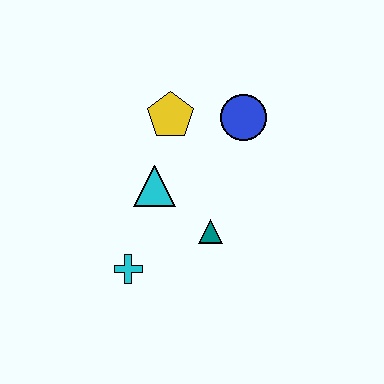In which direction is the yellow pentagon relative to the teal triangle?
The yellow pentagon is above the teal triangle.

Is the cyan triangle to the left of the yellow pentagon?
Yes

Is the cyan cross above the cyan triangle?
No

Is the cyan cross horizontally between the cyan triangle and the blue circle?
No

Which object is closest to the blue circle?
The yellow pentagon is closest to the blue circle.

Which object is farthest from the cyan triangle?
The blue circle is farthest from the cyan triangle.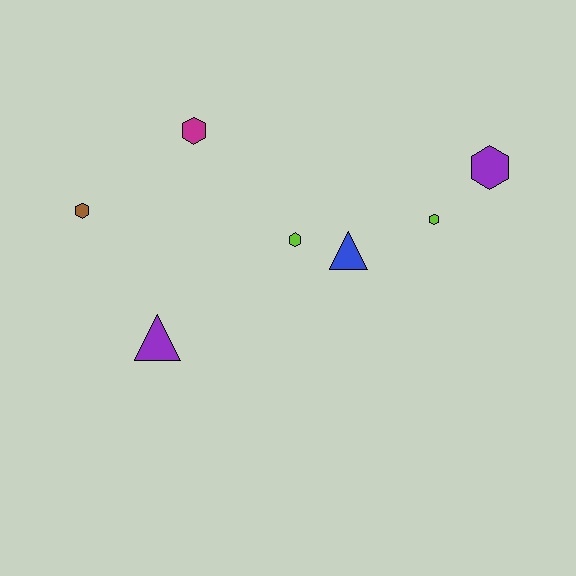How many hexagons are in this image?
There are 5 hexagons.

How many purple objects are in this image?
There are 2 purple objects.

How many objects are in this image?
There are 7 objects.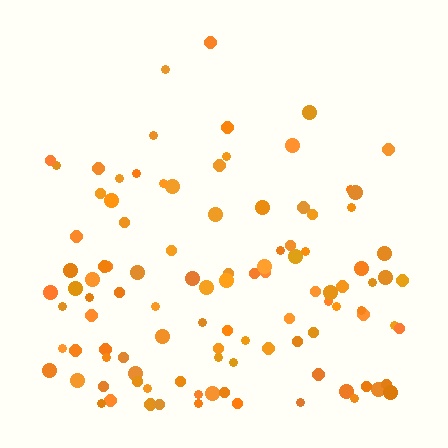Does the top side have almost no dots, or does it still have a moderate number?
Still a moderate number, just noticeably fewer than the bottom.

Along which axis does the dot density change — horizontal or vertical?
Vertical.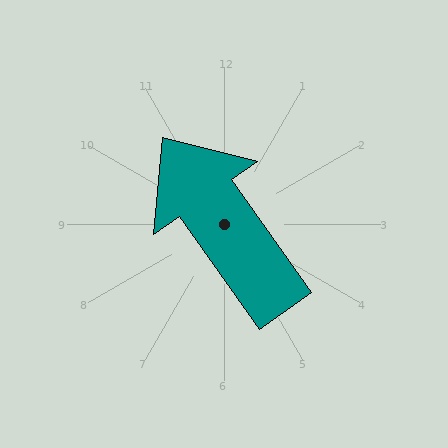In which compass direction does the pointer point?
Northwest.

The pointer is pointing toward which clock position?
Roughly 11 o'clock.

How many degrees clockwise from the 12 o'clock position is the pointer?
Approximately 325 degrees.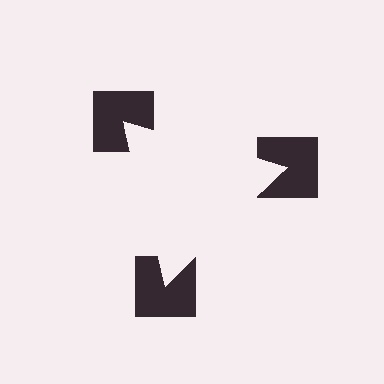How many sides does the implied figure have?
3 sides.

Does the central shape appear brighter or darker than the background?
It typically appears slightly brighter than the background, even though no actual brightness change is drawn.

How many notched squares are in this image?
There are 3 — one at each vertex of the illusory triangle.